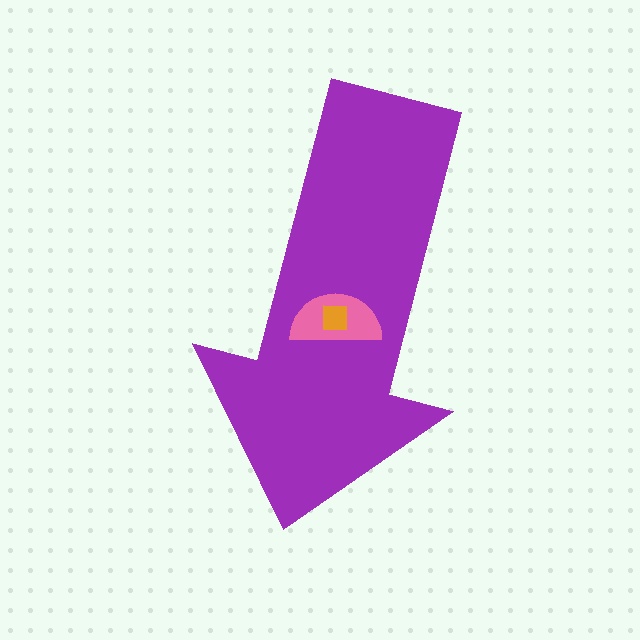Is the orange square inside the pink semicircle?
Yes.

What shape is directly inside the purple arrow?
The pink semicircle.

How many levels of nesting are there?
3.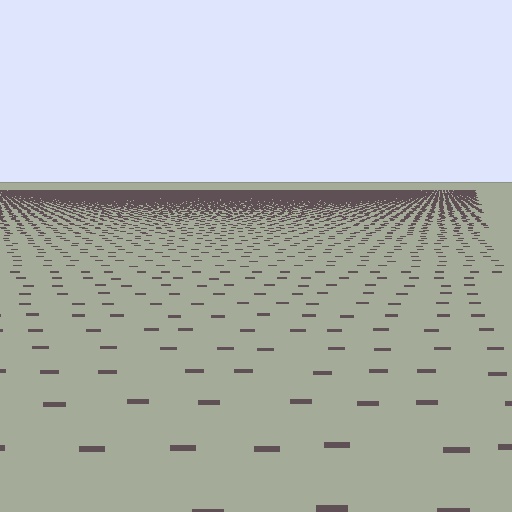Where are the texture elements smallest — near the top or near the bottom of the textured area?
Near the top.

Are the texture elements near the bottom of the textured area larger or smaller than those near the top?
Larger. Near the bottom, elements are closer to the viewer and appear at a bigger on-screen size.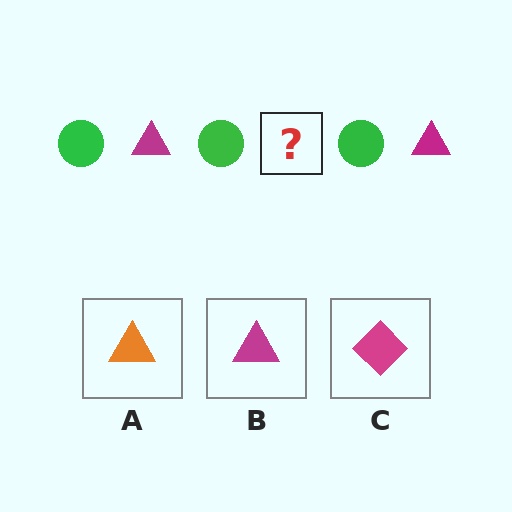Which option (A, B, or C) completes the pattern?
B.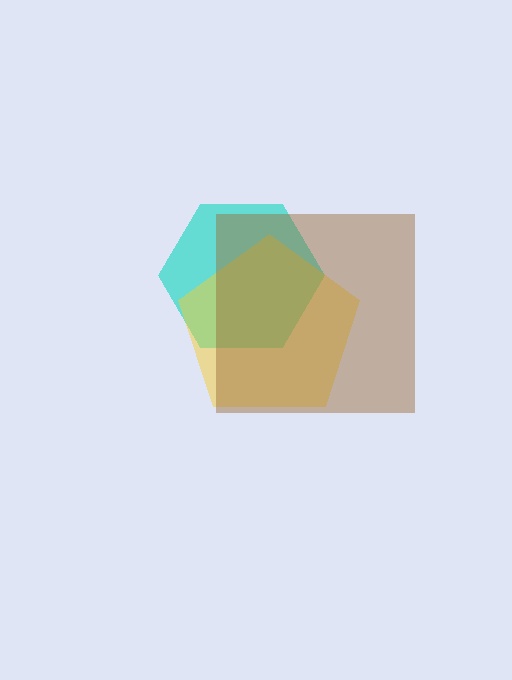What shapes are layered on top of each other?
The layered shapes are: a cyan hexagon, a yellow pentagon, a brown square.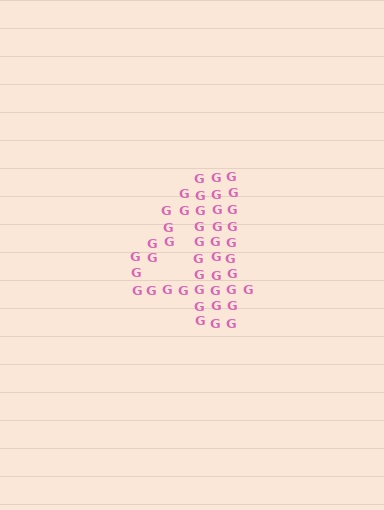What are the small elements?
The small elements are letter G's.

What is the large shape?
The large shape is the digit 4.